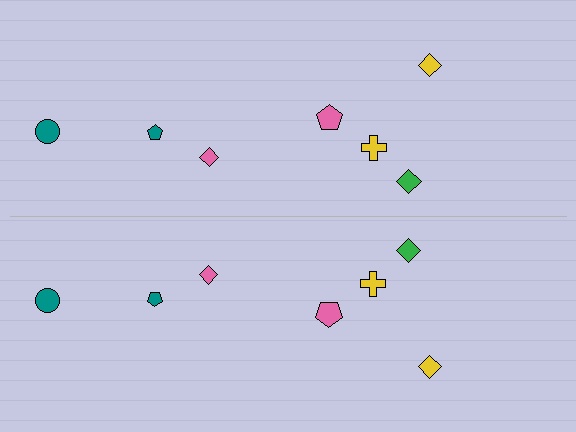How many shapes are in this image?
There are 14 shapes in this image.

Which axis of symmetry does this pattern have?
The pattern has a horizontal axis of symmetry running through the center of the image.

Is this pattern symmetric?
Yes, this pattern has bilateral (reflection) symmetry.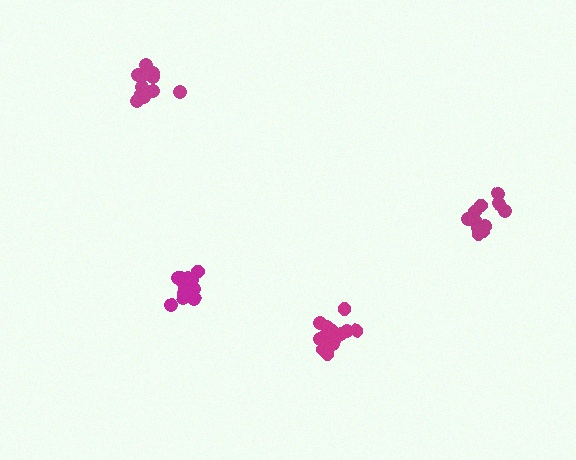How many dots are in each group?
Group 1: 12 dots, Group 2: 12 dots, Group 3: 14 dots, Group 4: 18 dots (56 total).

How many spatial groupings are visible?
There are 4 spatial groupings.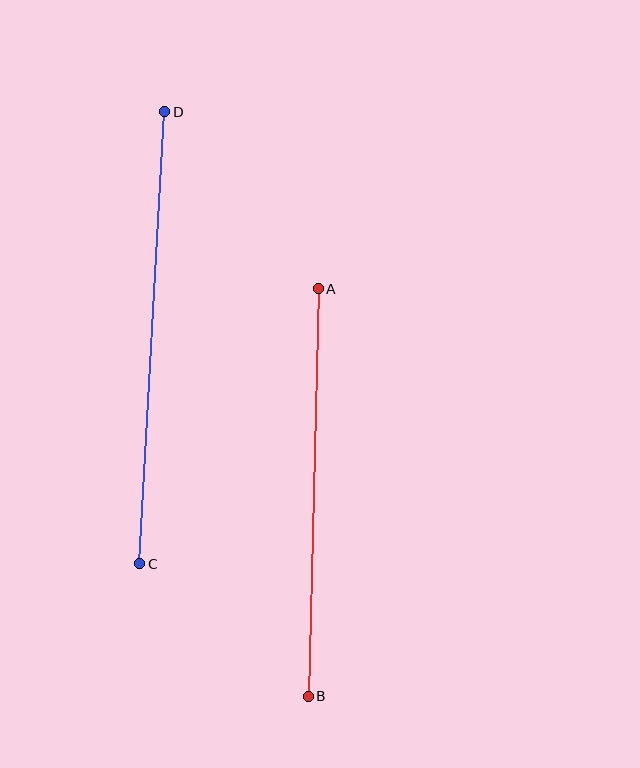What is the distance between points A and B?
The distance is approximately 408 pixels.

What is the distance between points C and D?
The distance is approximately 453 pixels.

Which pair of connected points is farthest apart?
Points C and D are farthest apart.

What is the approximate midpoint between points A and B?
The midpoint is at approximately (313, 492) pixels.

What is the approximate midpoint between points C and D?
The midpoint is at approximately (152, 338) pixels.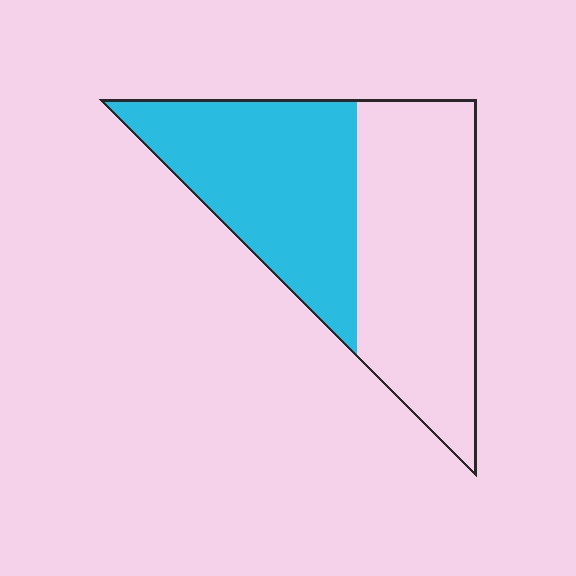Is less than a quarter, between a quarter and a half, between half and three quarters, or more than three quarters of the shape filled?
Between a quarter and a half.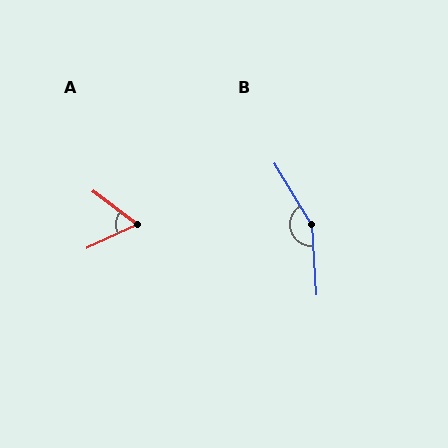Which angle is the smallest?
A, at approximately 62 degrees.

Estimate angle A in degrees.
Approximately 62 degrees.